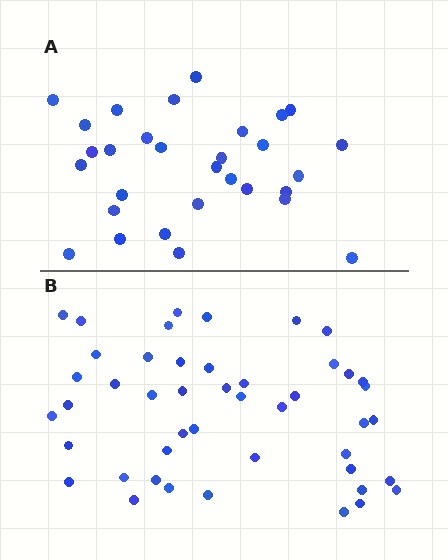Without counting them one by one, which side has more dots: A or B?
Region B (the bottom region) has more dots.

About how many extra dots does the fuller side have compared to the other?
Region B has approximately 15 more dots than region A.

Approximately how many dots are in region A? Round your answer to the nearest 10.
About 30 dots.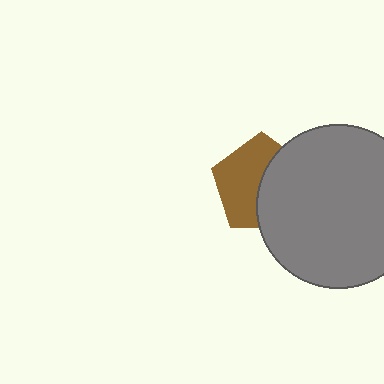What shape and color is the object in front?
The object in front is a gray circle.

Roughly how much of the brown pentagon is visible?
About half of it is visible (roughly 52%).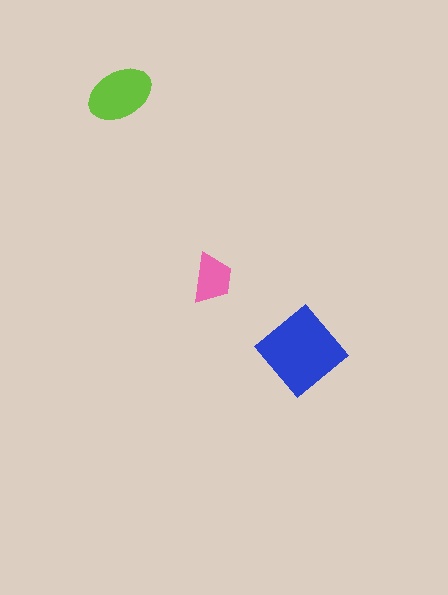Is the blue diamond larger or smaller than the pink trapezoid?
Larger.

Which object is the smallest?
The pink trapezoid.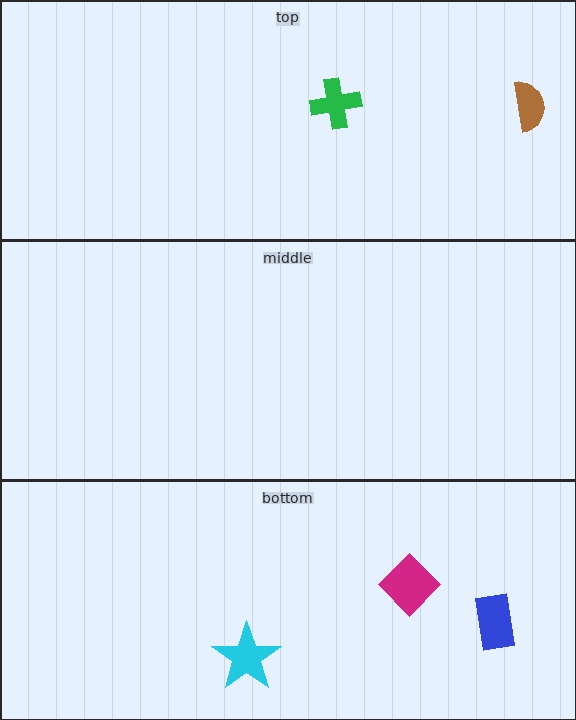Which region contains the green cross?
The top region.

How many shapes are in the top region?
2.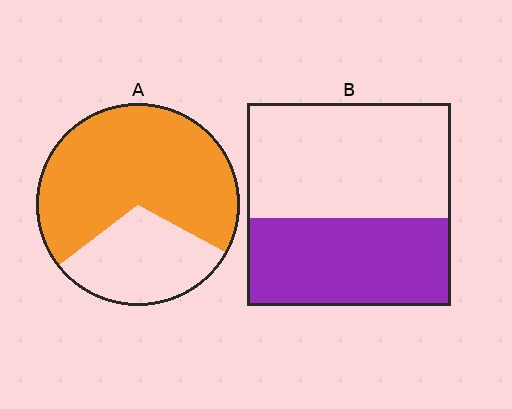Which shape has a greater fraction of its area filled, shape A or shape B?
Shape A.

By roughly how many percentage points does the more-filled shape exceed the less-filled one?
By roughly 25 percentage points (A over B).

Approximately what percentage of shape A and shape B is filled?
A is approximately 70% and B is approximately 45%.